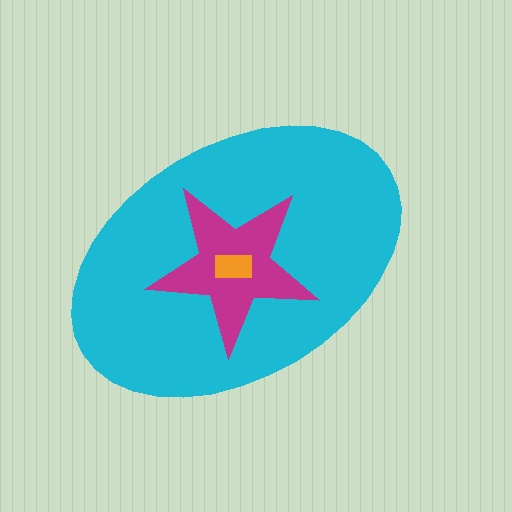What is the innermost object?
The orange rectangle.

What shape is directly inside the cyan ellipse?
The magenta star.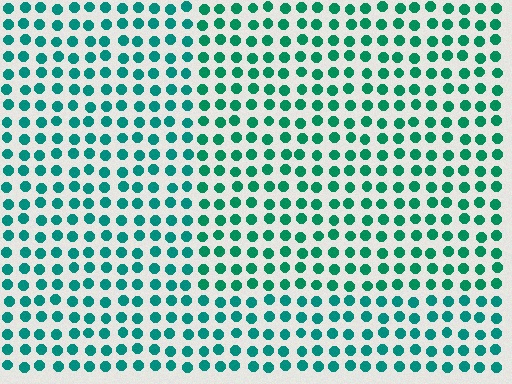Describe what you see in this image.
The image is filled with small teal elements in a uniform arrangement. A rectangle-shaped region is visible where the elements are tinted to a slightly different hue, forming a subtle color boundary.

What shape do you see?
I see a rectangle.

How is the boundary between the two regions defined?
The boundary is defined purely by a slight shift in hue (about 16 degrees). Spacing, size, and orientation are identical on both sides.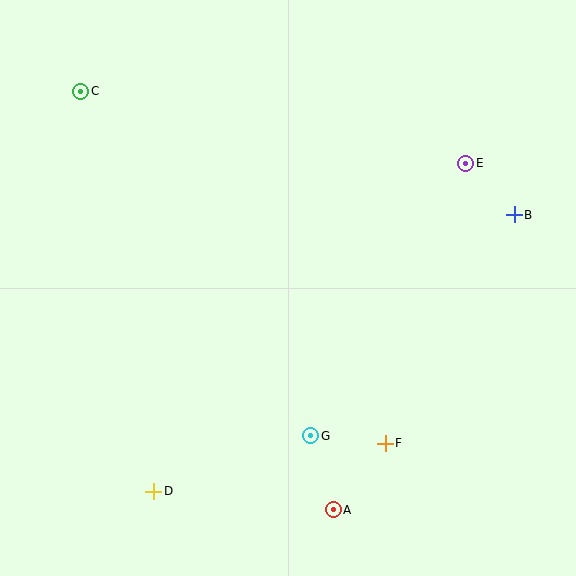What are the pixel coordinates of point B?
Point B is at (514, 215).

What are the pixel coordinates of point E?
Point E is at (466, 163).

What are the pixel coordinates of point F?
Point F is at (385, 443).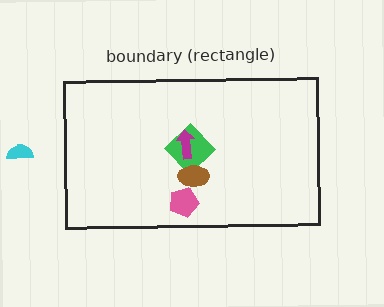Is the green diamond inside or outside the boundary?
Inside.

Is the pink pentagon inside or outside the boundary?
Inside.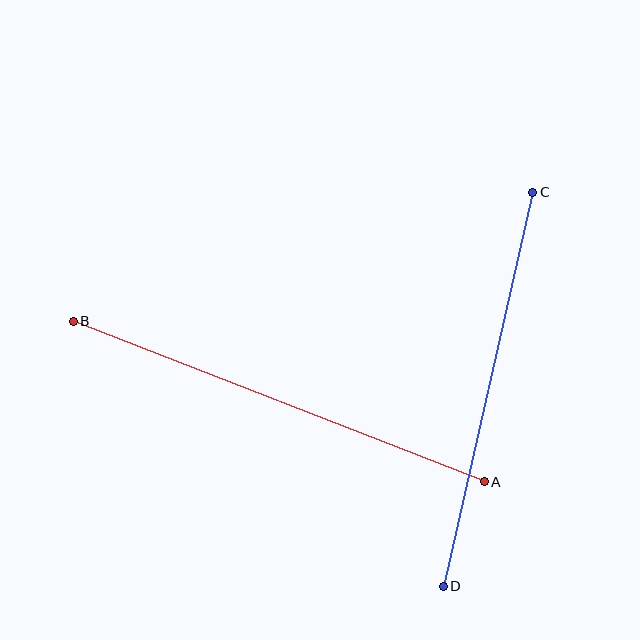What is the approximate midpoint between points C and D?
The midpoint is at approximately (488, 389) pixels.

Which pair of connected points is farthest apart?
Points A and B are farthest apart.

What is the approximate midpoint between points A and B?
The midpoint is at approximately (279, 401) pixels.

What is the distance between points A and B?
The distance is approximately 441 pixels.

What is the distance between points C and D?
The distance is approximately 404 pixels.